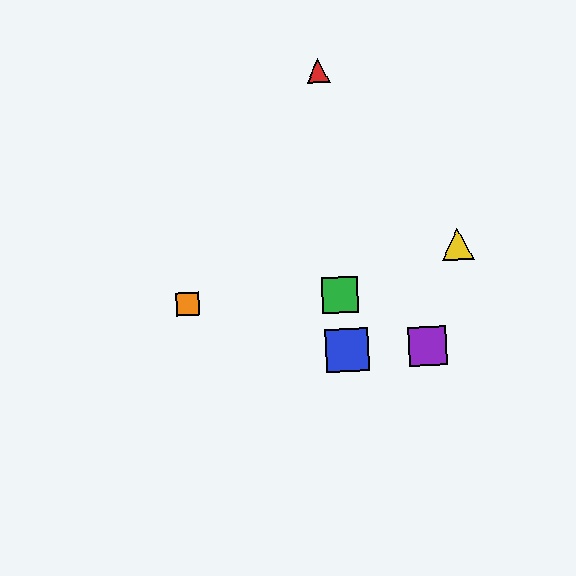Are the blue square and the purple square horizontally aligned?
Yes, both are at y≈350.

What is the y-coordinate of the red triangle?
The red triangle is at y≈70.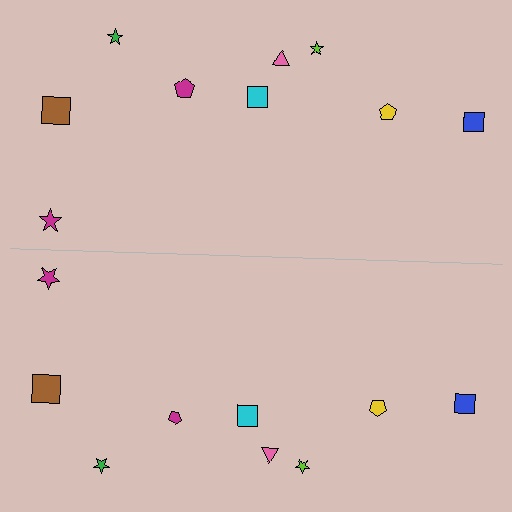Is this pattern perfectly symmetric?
No, the pattern is not perfectly symmetric. The magenta pentagon on the bottom side has a different size than its mirror counterpart.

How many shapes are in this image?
There are 18 shapes in this image.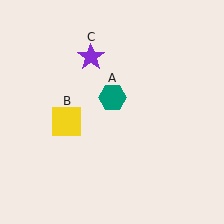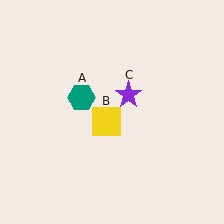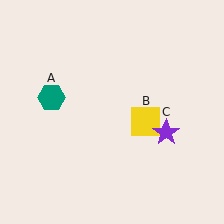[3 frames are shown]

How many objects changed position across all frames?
3 objects changed position: teal hexagon (object A), yellow square (object B), purple star (object C).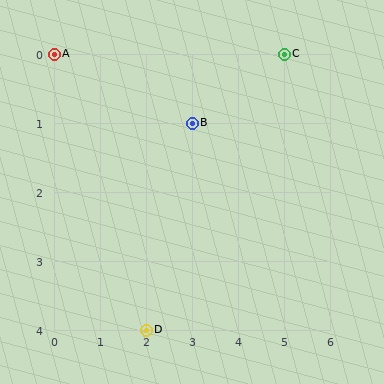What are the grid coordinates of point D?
Point D is at grid coordinates (2, 4).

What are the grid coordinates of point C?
Point C is at grid coordinates (5, 0).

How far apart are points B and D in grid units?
Points B and D are 1 column and 3 rows apart (about 3.2 grid units diagonally).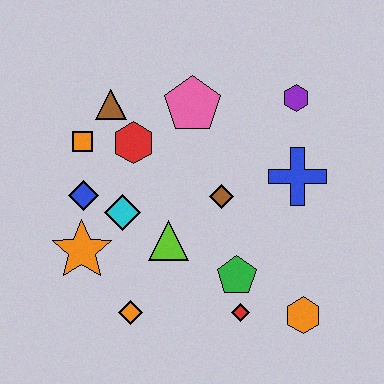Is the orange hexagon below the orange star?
Yes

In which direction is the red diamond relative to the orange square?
The red diamond is below the orange square.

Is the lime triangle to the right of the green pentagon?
No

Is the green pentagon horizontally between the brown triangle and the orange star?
No